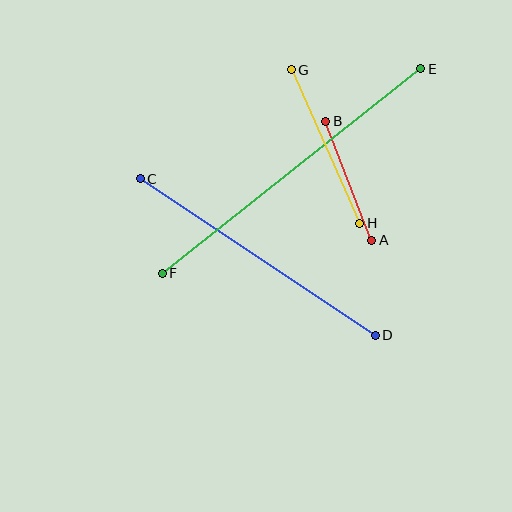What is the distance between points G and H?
The distance is approximately 168 pixels.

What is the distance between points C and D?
The distance is approximately 282 pixels.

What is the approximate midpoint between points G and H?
The midpoint is at approximately (326, 146) pixels.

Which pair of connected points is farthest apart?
Points E and F are farthest apart.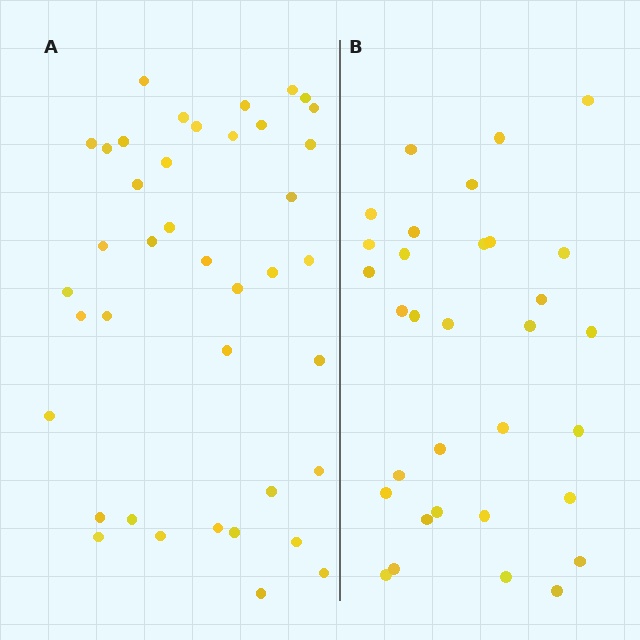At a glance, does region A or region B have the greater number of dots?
Region A (the left region) has more dots.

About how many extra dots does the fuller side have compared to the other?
Region A has roughly 8 or so more dots than region B.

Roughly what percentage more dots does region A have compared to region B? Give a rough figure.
About 25% more.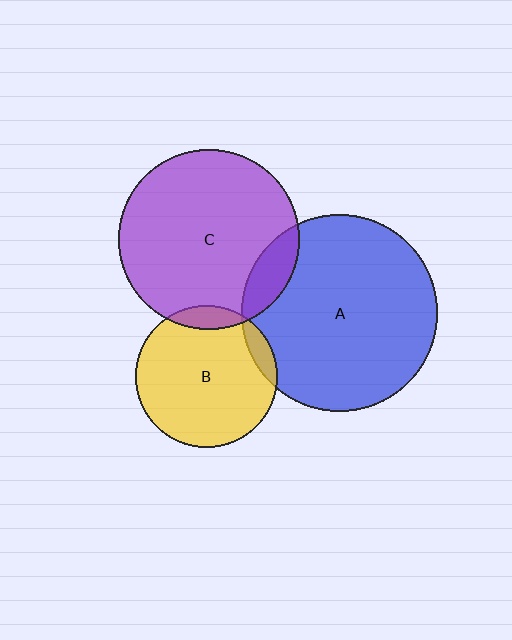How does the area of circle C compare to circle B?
Approximately 1.6 times.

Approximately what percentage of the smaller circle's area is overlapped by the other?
Approximately 10%.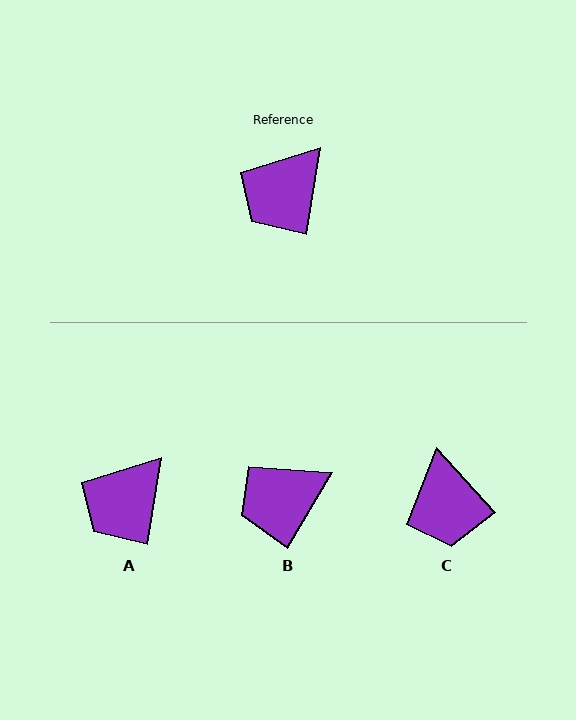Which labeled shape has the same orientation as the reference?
A.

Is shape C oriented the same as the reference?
No, it is off by about 51 degrees.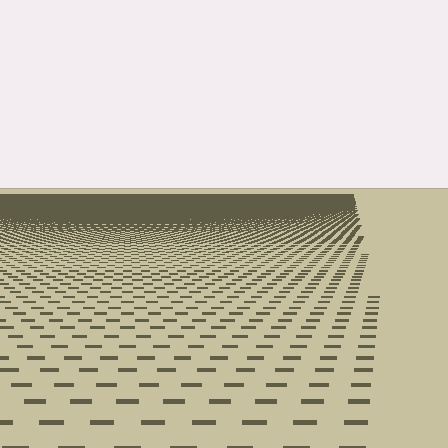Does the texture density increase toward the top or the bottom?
Density increases toward the top.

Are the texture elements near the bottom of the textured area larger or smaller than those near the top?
Larger. Near the bottom, elements are closer to the viewer and appear at a bigger on-screen size.